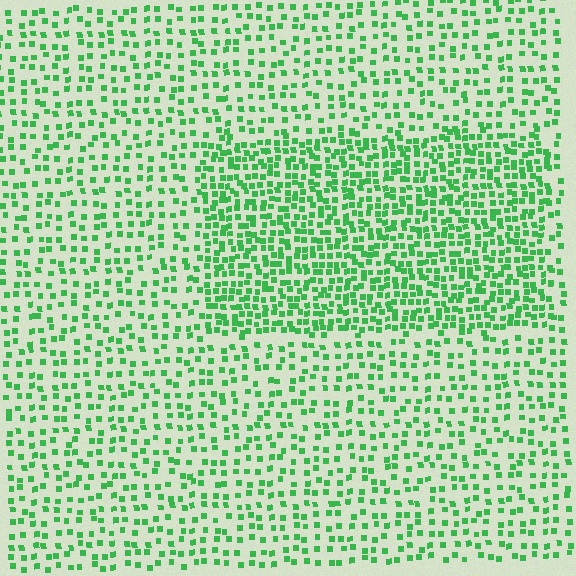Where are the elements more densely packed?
The elements are more densely packed inside the rectangle boundary.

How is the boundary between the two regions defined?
The boundary is defined by a change in element density (approximately 1.9x ratio). All elements are the same color, size, and shape.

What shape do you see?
I see a rectangle.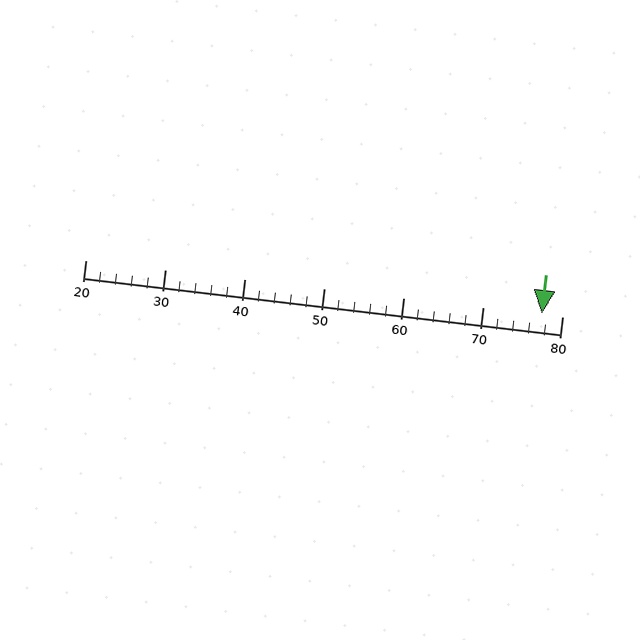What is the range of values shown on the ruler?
The ruler shows values from 20 to 80.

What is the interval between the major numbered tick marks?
The major tick marks are spaced 10 units apart.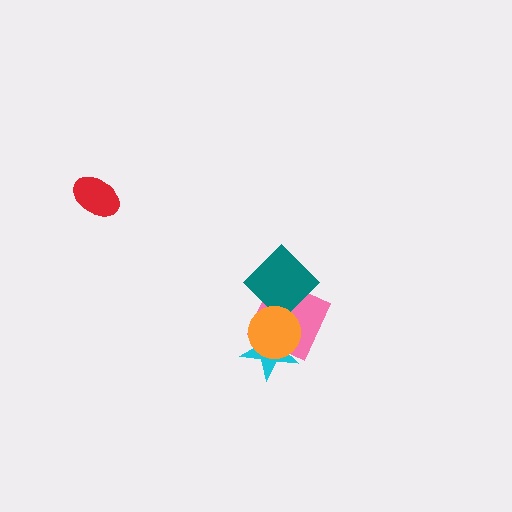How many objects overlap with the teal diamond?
2 objects overlap with the teal diamond.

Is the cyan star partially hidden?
Yes, it is partially covered by another shape.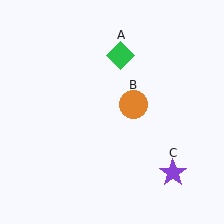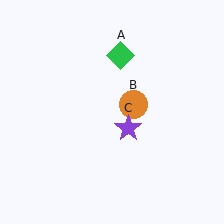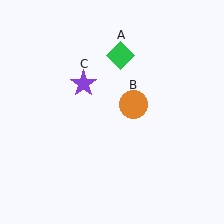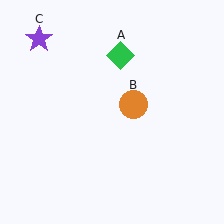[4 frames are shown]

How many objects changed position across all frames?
1 object changed position: purple star (object C).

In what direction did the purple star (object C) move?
The purple star (object C) moved up and to the left.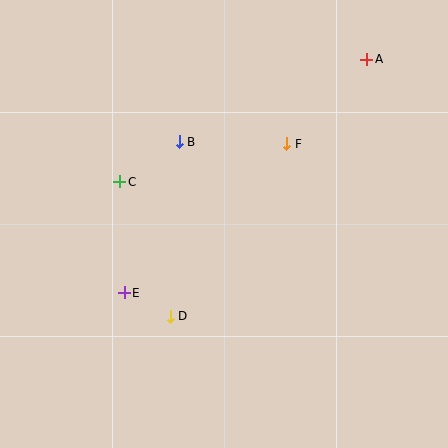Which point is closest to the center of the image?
Point B at (179, 142) is closest to the center.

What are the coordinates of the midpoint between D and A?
The midpoint between D and A is at (268, 188).